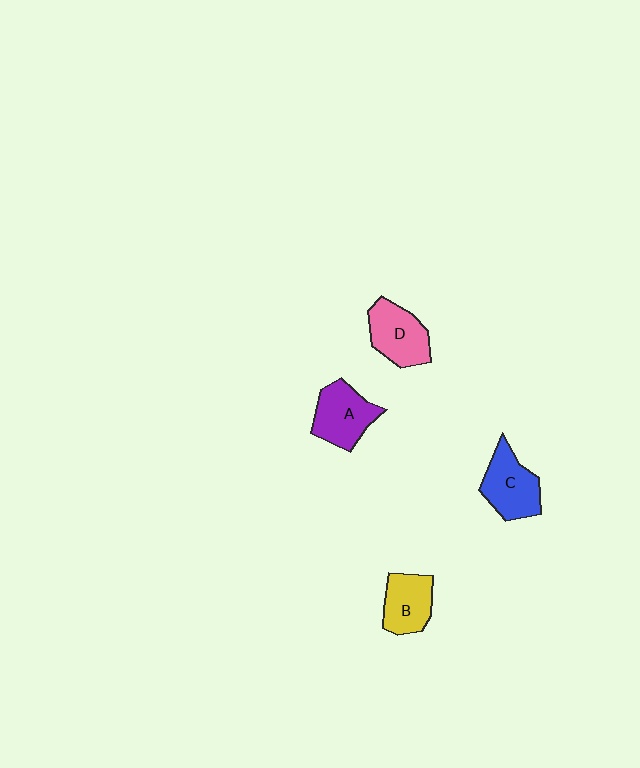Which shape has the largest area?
Shape C (blue).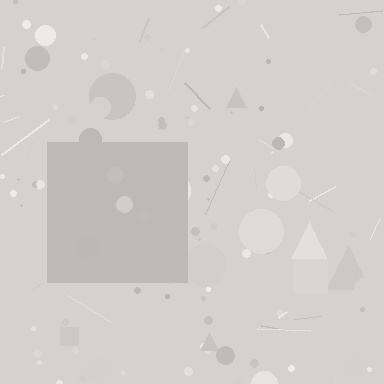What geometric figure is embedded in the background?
A square is embedded in the background.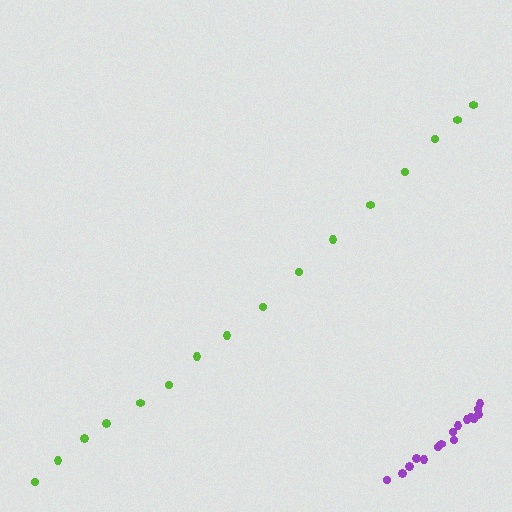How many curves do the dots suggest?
There are 2 distinct paths.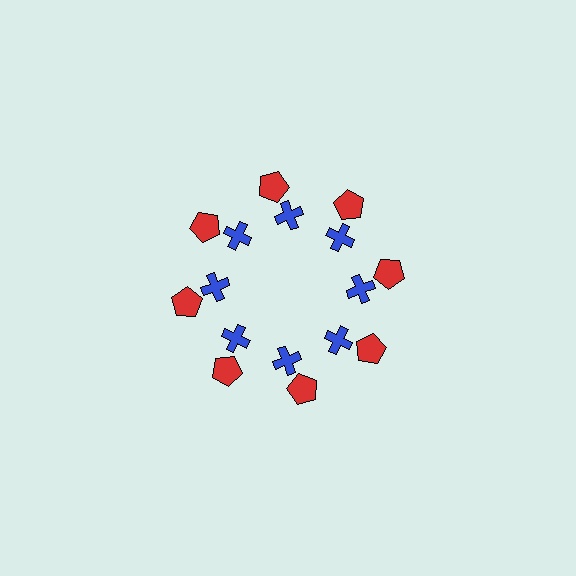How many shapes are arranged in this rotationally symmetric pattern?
There are 16 shapes, arranged in 8 groups of 2.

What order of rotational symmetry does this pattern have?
This pattern has 8-fold rotational symmetry.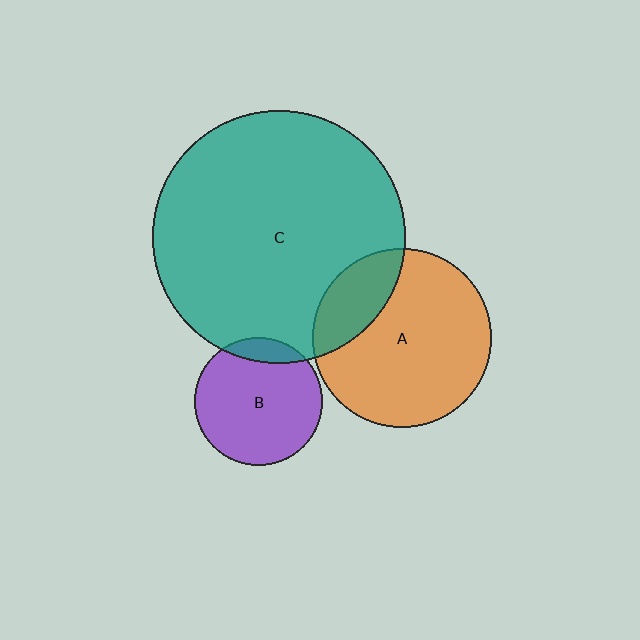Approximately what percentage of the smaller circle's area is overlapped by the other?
Approximately 10%.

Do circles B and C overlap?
Yes.